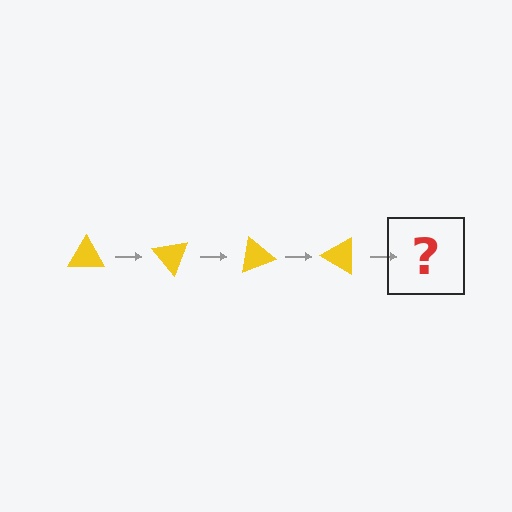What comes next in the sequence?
The next element should be a yellow triangle rotated 200 degrees.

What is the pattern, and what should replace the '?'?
The pattern is that the triangle rotates 50 degrees each step. The '?' should be a yellow triangle rotated 200 degrees.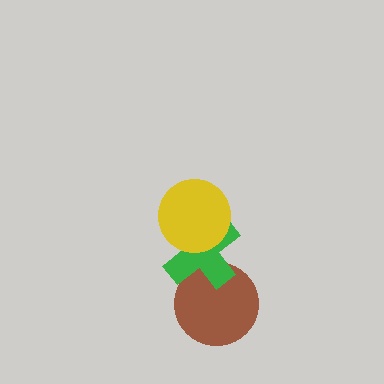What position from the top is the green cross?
The green cross is 2nd from the top.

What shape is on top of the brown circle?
The green cross is on top of the brown circle.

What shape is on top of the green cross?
The yellow circle is on top of the green cross.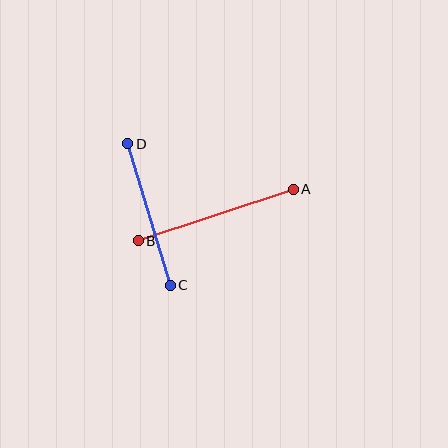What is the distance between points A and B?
The distance is approximately 163 pixels.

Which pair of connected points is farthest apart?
Points A and B are farthest apart.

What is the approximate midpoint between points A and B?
The midpoint is at approximately (216, 215) pixels.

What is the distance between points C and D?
The distance is approximately 148 pixels.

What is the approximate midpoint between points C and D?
The midpoint is at approximately (149, 215) pixels.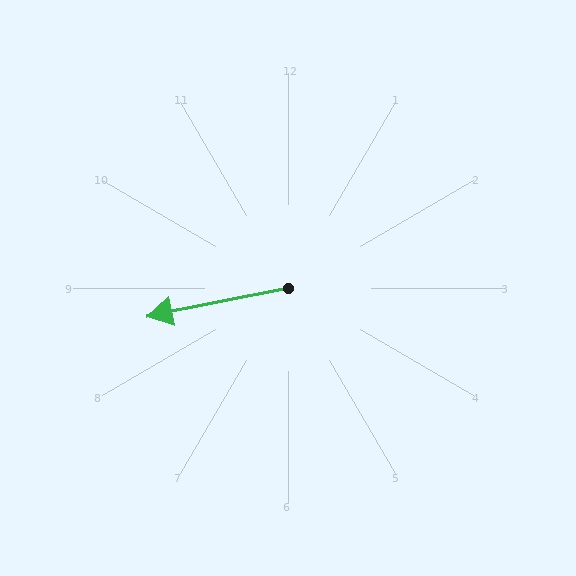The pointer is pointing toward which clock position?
Roughly 9 o'clock.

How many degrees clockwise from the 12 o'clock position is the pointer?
Approximately 259 degrees.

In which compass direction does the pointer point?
West.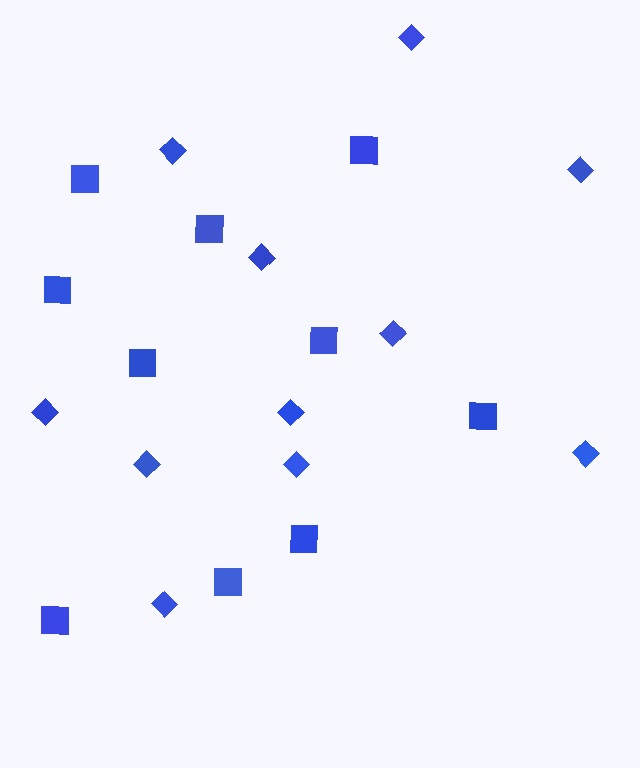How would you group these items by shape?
There are 2 groups: one group of squares (10) and one group of diamonds (11).